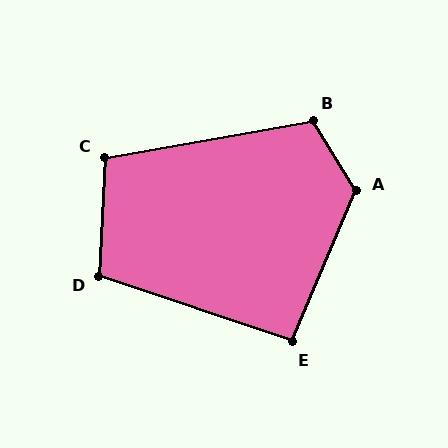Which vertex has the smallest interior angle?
E, at approximately 94 degrees.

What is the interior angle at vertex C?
Approximately 103 degrees (obtuse).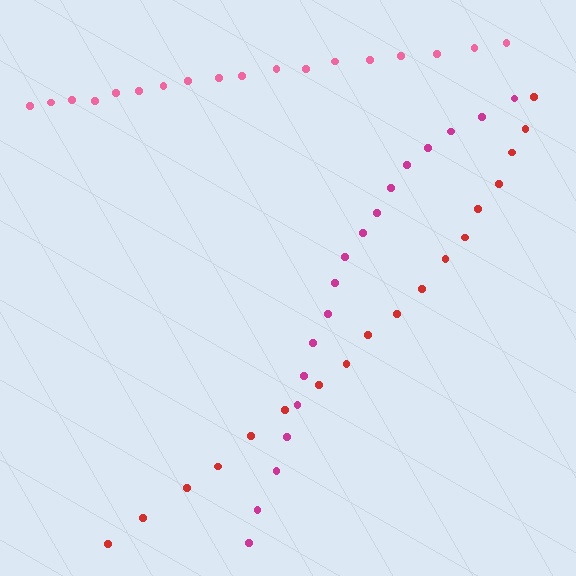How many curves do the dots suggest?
There are 3 distinct paths.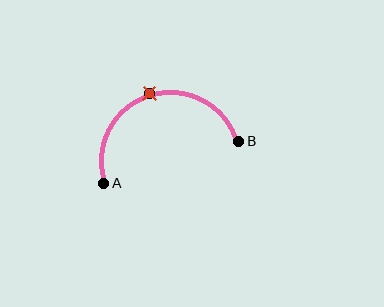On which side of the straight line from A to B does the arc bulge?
The arc bulges above the straight line connecting A and B.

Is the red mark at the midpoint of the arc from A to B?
Yes. The red mark lies on the arc at equal arc-length from both A and B — it is the arc midpoint.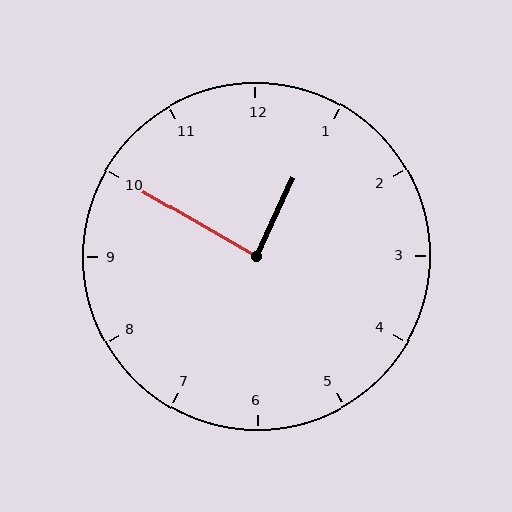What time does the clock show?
12:50.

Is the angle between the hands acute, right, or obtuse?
It is right.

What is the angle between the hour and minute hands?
Approximately 85 degrees.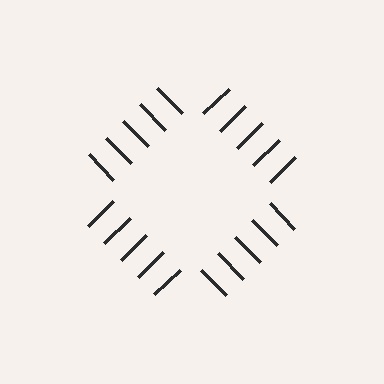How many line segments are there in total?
20 — 5 along each of the 4 edges.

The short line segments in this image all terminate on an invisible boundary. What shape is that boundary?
An illusory square — the line segments terminate on its edges but no continuous stroke is drawn.